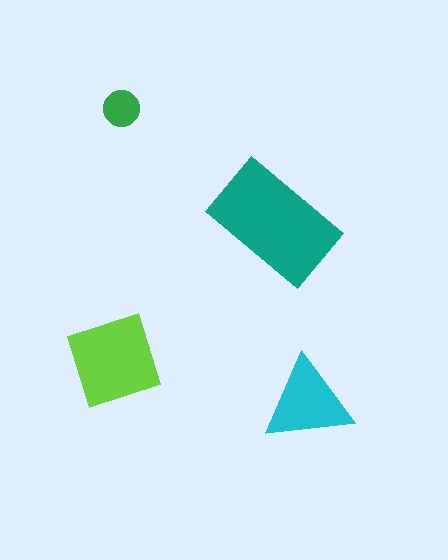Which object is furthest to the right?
The cyan triangle is rightmost.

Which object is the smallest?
The green circle.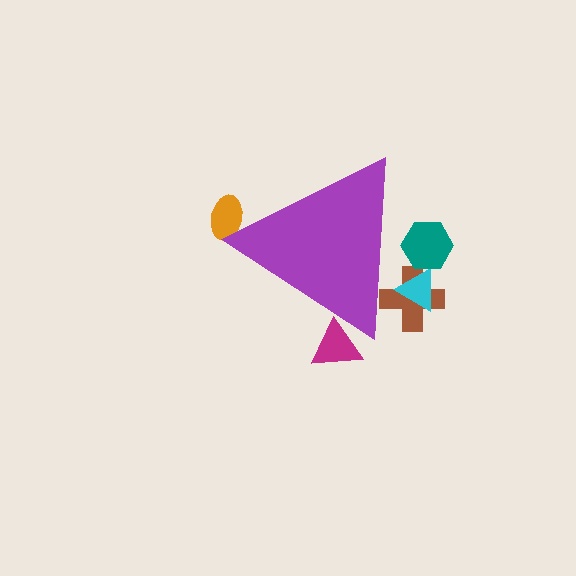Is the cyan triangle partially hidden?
Yes, the cyan triangle is partially hidden behind the purple triangle.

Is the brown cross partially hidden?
Yes, the brown cross is partially hidden behind the purple triangle.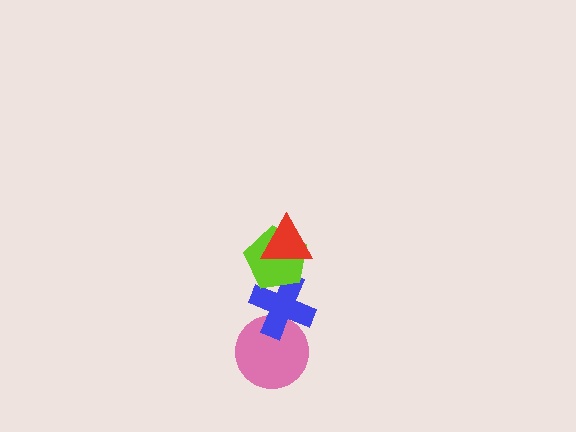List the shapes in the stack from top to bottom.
From top to bottom: the red triangle, the lime pentagon, the blue cross, the pink circle.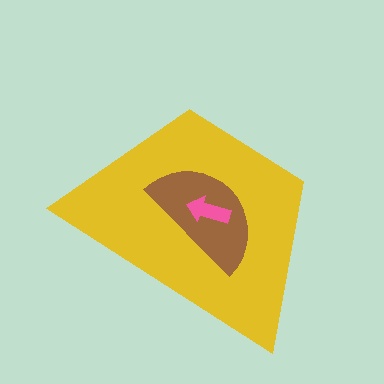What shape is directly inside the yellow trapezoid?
The brown semicircle.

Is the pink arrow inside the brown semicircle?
Yes.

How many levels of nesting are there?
3.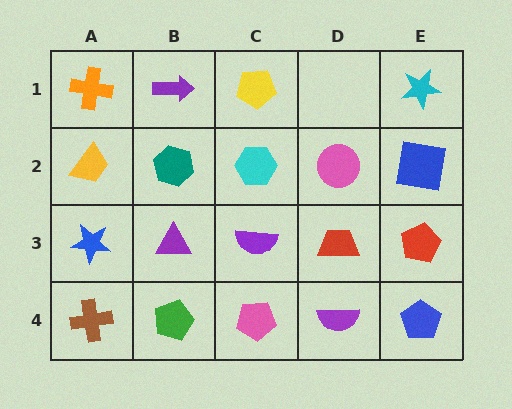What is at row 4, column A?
A brown cross.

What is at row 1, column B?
A purple arrow.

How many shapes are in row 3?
5 shapes.